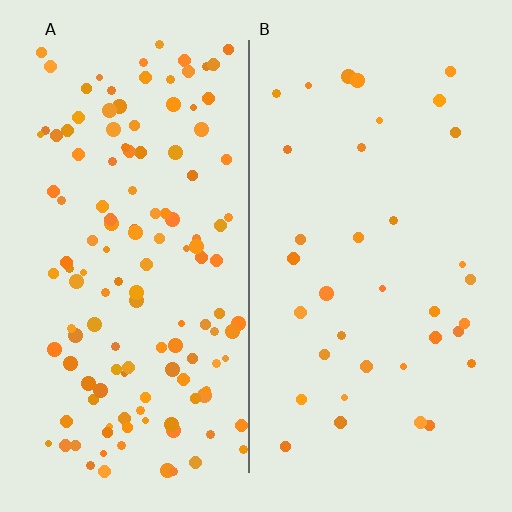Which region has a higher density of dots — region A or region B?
A (the left).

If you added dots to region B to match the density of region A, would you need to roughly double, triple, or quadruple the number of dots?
Approximately quadruple.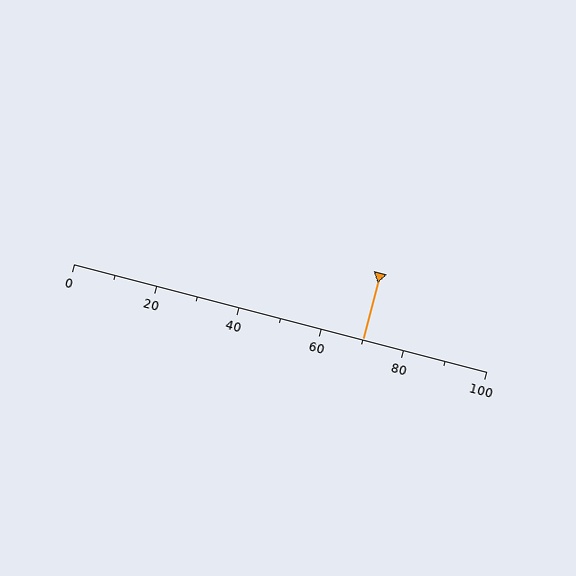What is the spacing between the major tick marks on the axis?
The major ticks are spaced 20 apart.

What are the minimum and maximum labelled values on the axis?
The axis runs from 0 to 100.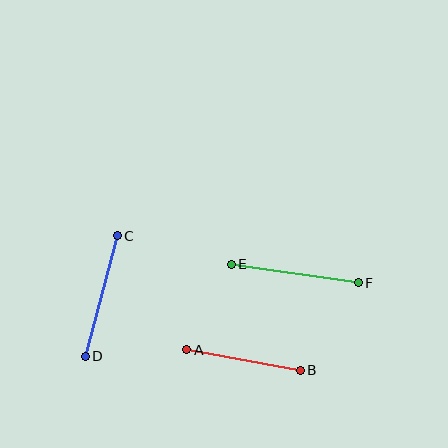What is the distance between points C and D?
The distance is approximately 125 pixels.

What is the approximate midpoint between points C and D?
The midpoint is at approximately (101, 296) pixels.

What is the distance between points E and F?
The distance is approximately 128 pixels.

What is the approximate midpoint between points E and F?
The midpoint is at approximately (295, 274) pixels.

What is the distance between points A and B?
The distance is approximately 115 pixels.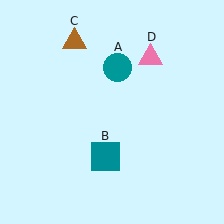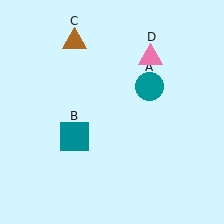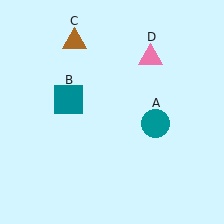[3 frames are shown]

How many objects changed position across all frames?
2 objects changed position: teal circle (object A), teal square (object B).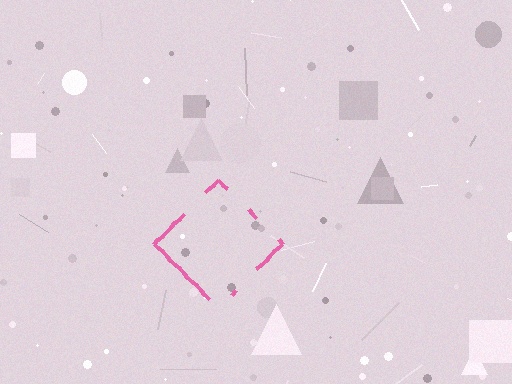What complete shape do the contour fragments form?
The contour fragments form a diamond.